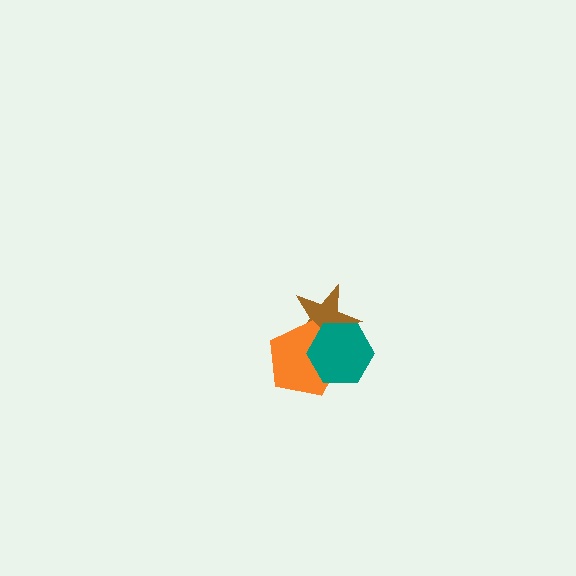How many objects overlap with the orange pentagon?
2 objects overlap with the orange pentagon.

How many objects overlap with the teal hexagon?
2 objects overlap with the teal hexagon.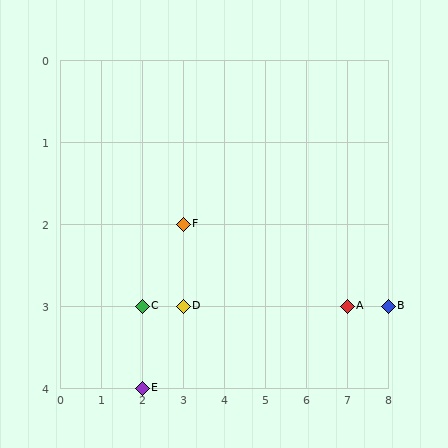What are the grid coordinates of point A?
Point A is at grid coordinates (7, 3).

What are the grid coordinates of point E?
Point E is at grid coordinates (2, 4).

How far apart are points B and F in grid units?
Points B and F are 5 columns and 1 row apart (about 5.1 grid units diagonally).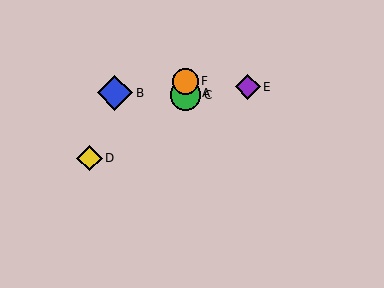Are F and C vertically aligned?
Yes, both are at x≈185.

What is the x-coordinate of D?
Object D is at x≈89.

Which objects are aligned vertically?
Objects A, C, F are aligned vertically.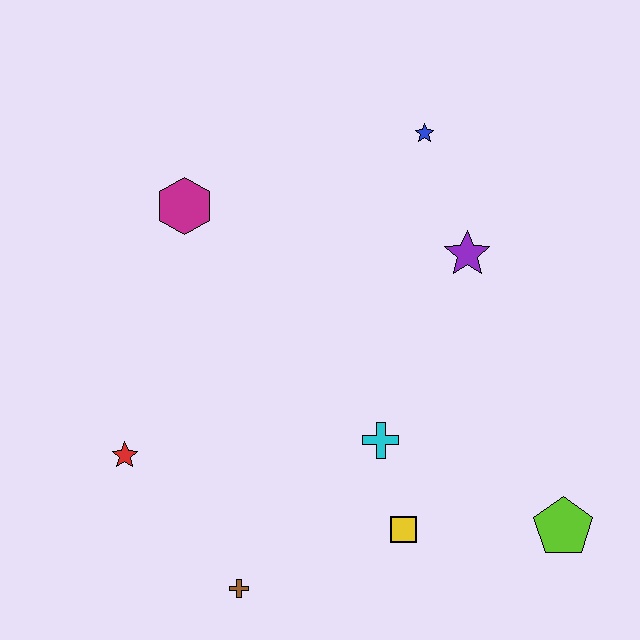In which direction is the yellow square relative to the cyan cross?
The yellow square is below the cyan cross.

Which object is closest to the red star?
The brown cross is closest to the red star.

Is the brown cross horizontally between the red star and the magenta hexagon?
No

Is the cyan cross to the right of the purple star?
No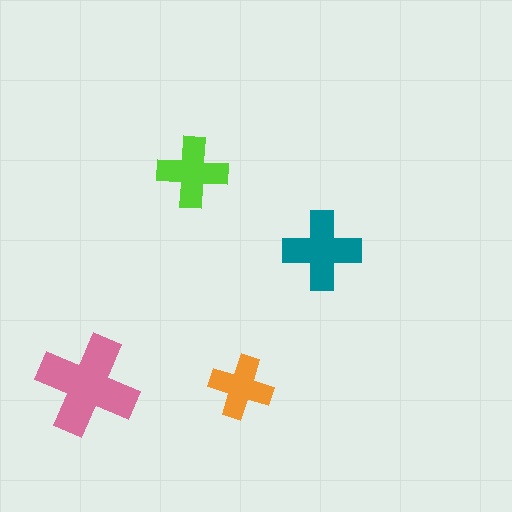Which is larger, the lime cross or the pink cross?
The pink one.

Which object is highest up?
The lime cross is topmost.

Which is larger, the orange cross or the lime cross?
The lime one.